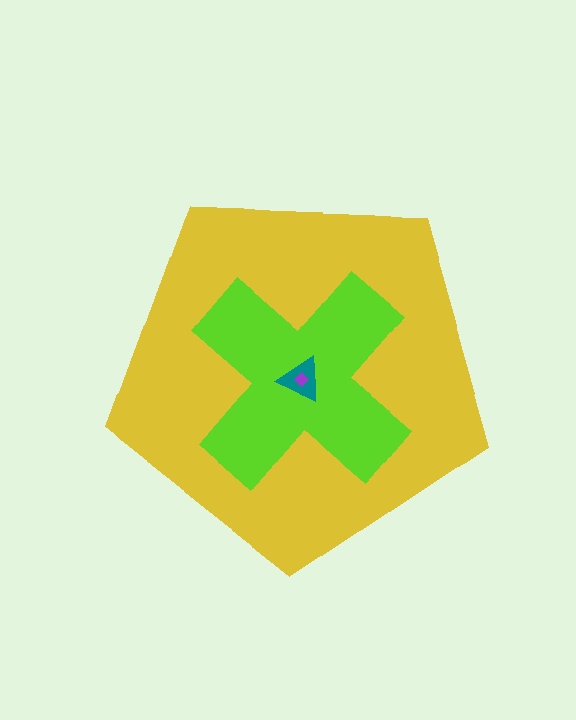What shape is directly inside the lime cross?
The teal triangle.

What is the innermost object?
The purple diamond.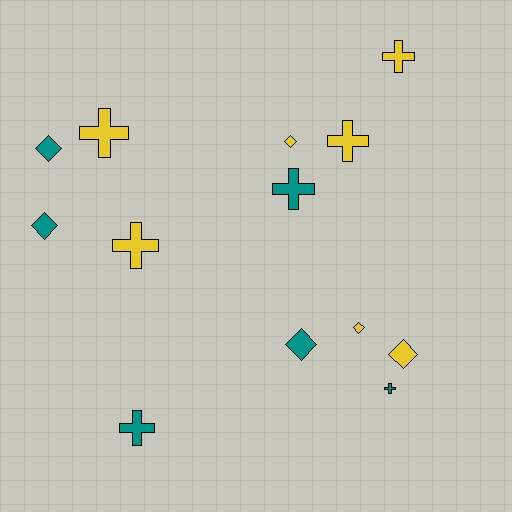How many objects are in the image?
There are 13 objects.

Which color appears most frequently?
Yellow, with 7 objects.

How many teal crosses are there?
There are 3 teal crosses.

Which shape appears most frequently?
Cross, with 7 objects.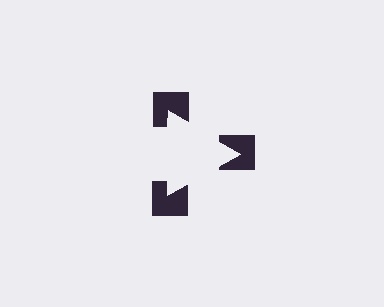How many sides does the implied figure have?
3 sides.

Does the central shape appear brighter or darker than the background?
It typically appears slightly brighter than the background, even though no actual brightness change is drawn.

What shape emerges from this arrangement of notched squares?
An illusory triangle — its edges are inferred from the aligned wedge cuts in the notched squares, not physically drawn.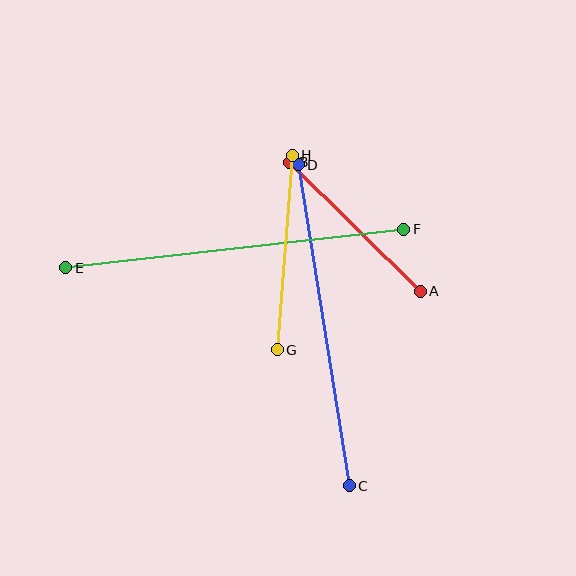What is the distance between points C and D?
The distance is approximately 325 pixels.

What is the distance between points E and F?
The distance is approximately 340 pixels.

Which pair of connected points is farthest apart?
Points E and F are farthest apart.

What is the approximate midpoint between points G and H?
The midpoint is at approximately (285, 253) pixels.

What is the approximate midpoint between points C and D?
The midpoint is at approximately (324, 325) pixels.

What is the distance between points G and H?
The distance is approximately 195 pixels.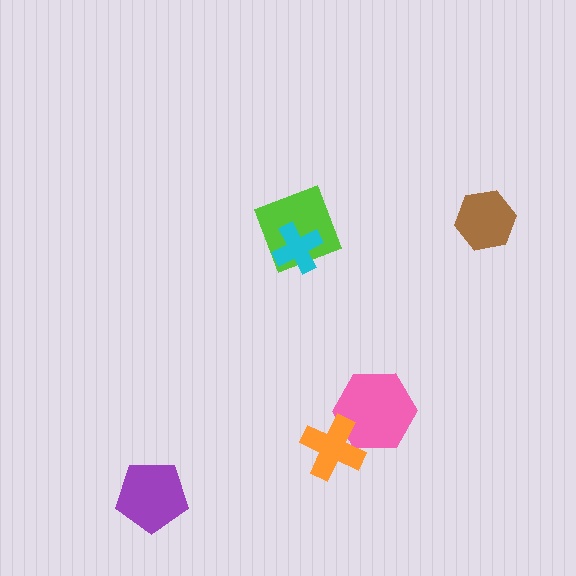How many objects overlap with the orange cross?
1 object overlaps with the orange cross.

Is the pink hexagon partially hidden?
Yes, it is partially covered by another shape.